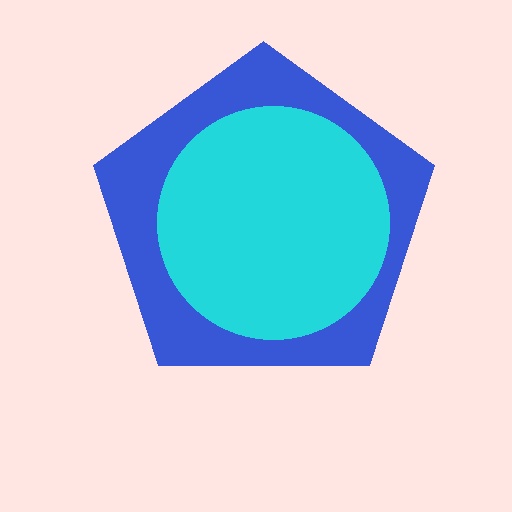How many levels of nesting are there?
2.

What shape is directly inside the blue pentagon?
The cyan circle.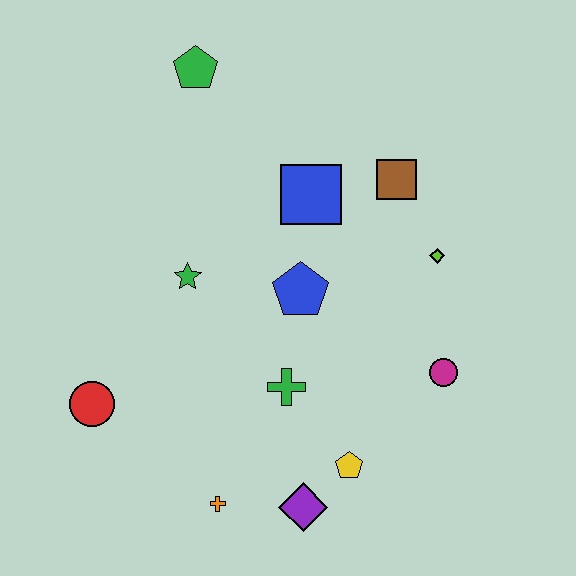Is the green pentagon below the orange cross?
No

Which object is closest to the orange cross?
The purple diamond is closest to the orange cross.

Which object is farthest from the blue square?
The orange cross is farthest from the blue square.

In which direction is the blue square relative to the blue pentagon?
The blue square is above the blue pentagon.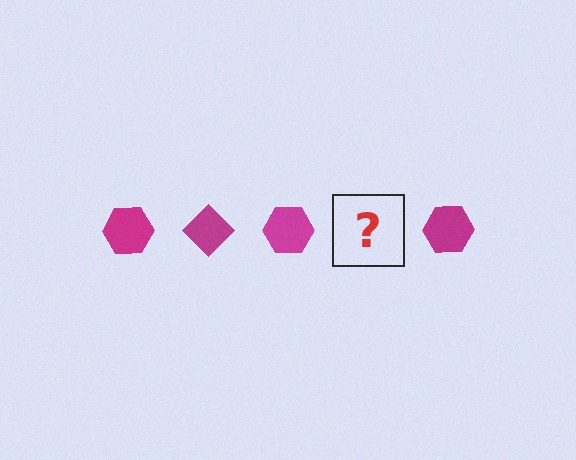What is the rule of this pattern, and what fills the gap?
The rule is that the pattern cycles through hexagon, diamond shapes in magenta. The gap should be filled with a magenta diamond.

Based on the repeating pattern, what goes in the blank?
The blank should be a magenta diamond.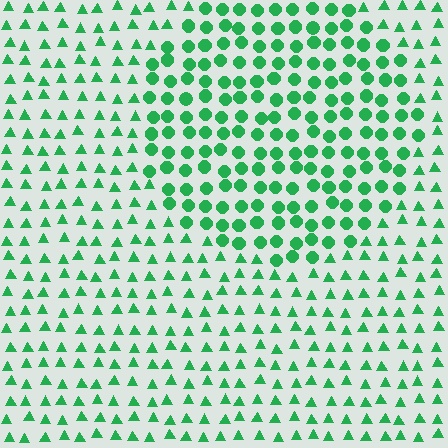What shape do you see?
I see a circle.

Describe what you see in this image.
The image is filled with small green elements arranged in a uniform grid. A circle-shaped region contains circles, while the surrounding area contains triangles. The boundary is defined purely by the change in element shape.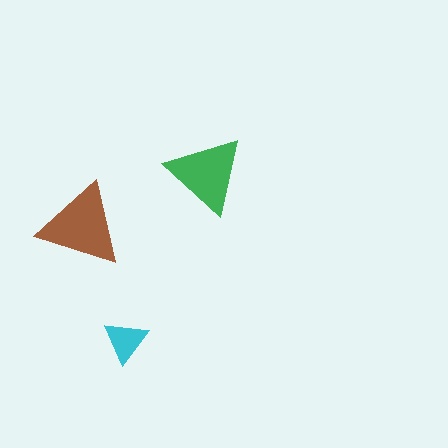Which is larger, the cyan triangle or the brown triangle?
The brown one.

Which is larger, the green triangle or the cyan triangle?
The green one.